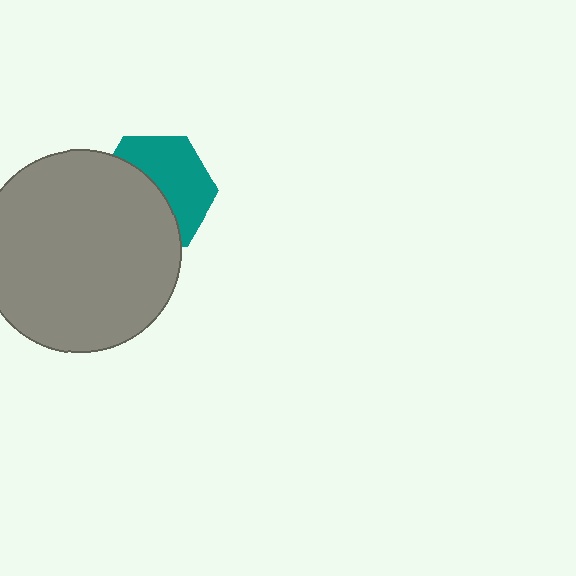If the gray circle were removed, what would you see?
You would see the complete teal hexagon.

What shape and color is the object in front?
The object in front is a gray circle.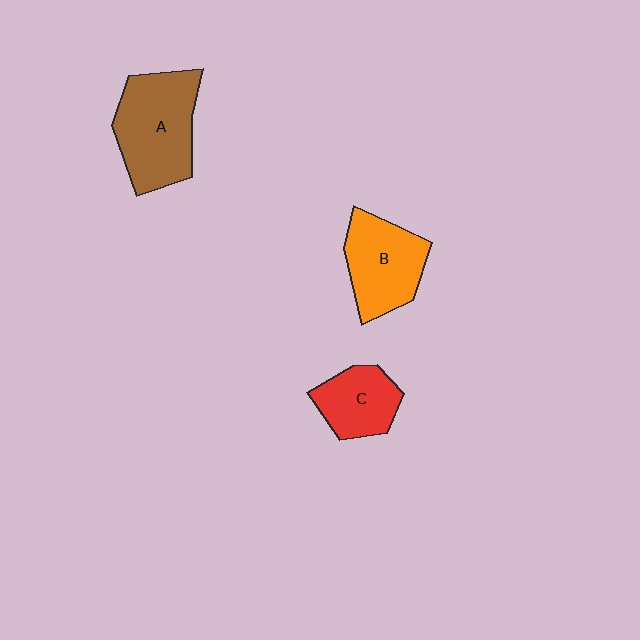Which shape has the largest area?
Shape A (brown).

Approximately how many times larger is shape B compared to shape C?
Approximately 1.3 times.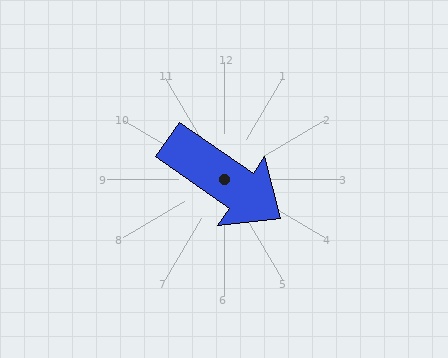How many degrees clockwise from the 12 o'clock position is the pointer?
Approximately 125 degrees.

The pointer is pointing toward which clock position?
Roughly 4 o'clock.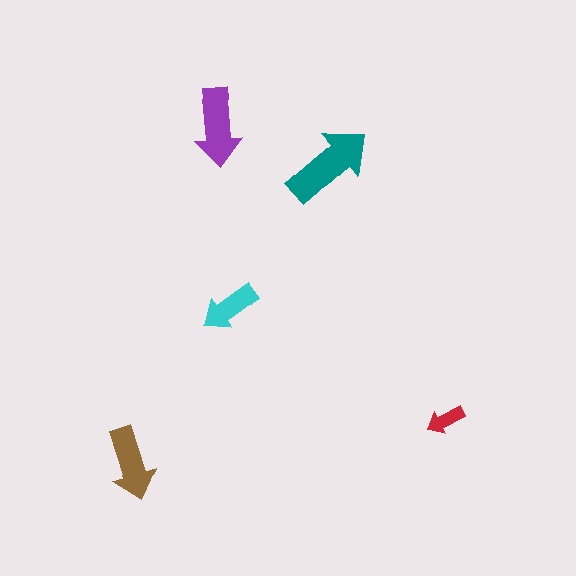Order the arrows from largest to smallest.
the teal one, the purple one, the brown one, the cyan one, the red one.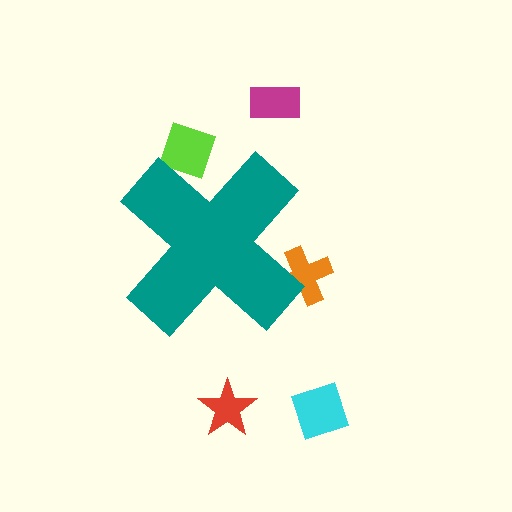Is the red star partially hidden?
No, the red star is fully visible.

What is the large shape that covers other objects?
A teal cross.